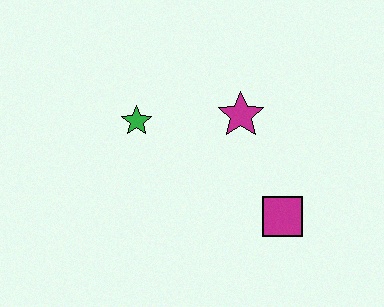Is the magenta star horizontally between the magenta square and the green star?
Yes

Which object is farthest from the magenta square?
The green star is farthest from the magenta square.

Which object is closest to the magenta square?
The magenta star is closest to the magenta square.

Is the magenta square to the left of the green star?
No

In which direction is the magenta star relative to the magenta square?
The magenta star is above the magenta square.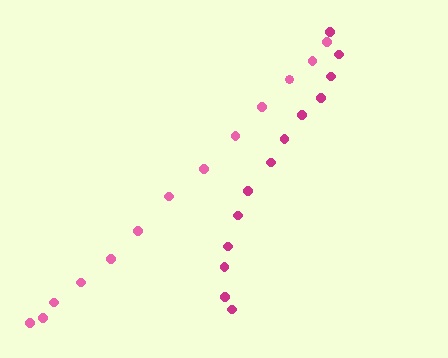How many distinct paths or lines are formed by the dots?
There are 2 distinct paths.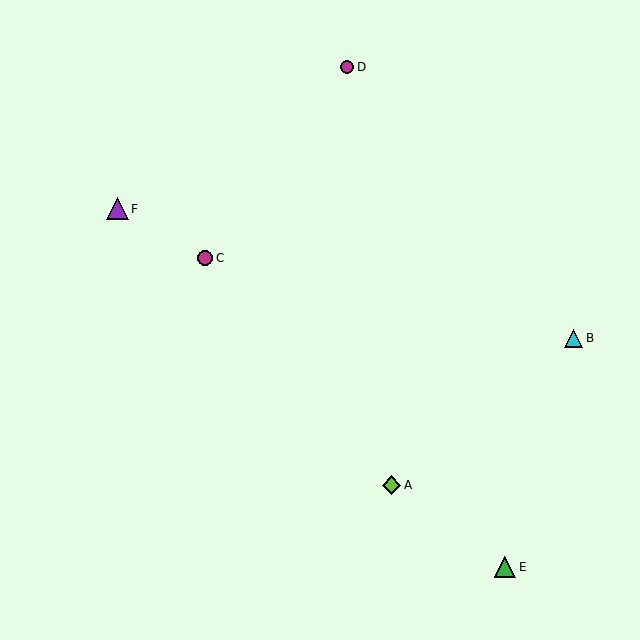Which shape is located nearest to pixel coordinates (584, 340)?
The cyan triangle (labeled B) at (574, 338) is nearest to that location.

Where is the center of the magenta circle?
The center of the magenta circle is at (205, 258).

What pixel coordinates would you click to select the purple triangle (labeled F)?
Click at (117, 209) to select the purple triangle F.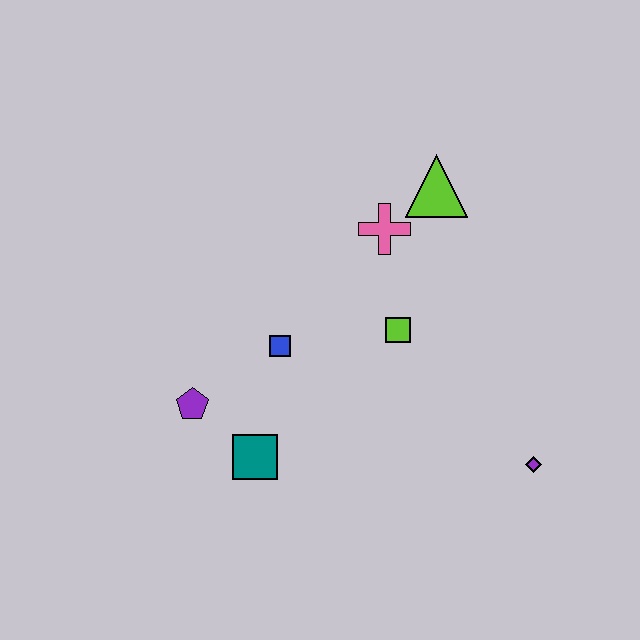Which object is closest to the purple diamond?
The lime square is closest to the purple diamond.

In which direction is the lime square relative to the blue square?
The lime square is to the right of the blue square.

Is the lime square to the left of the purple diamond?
Yes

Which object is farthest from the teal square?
The lime triangle is farthest from the teal square.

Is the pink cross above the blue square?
Yes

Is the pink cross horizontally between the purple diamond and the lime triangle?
No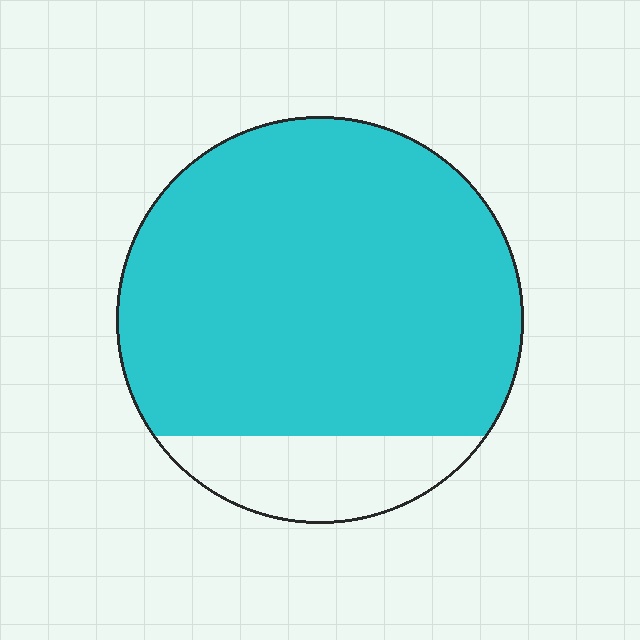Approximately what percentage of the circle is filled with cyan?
Approximately 85%.